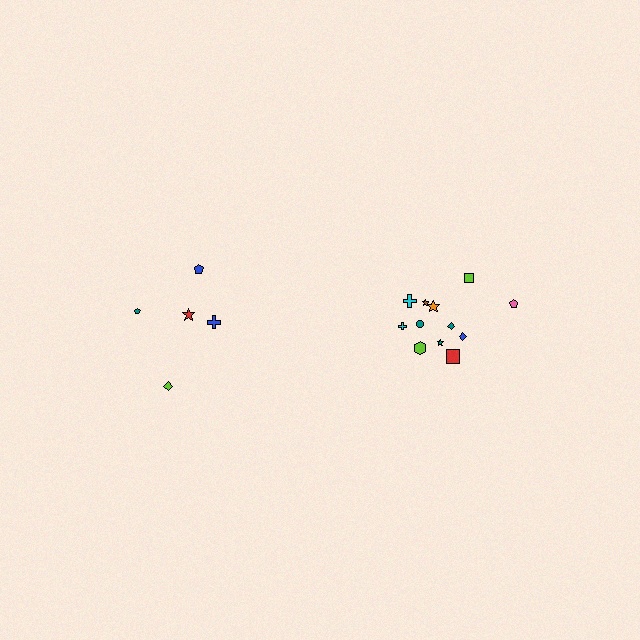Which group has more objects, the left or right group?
The right group.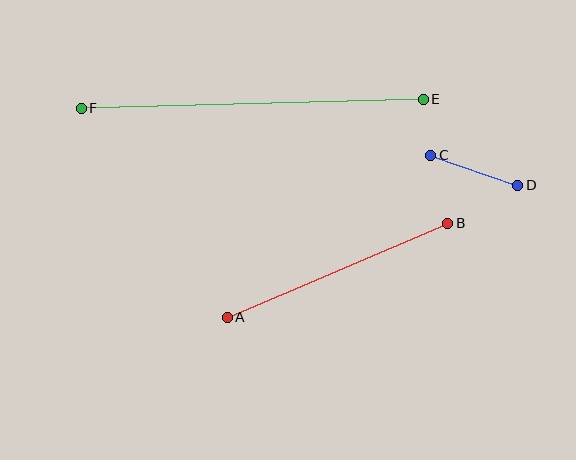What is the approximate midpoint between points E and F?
The midpoint is at approximately (252, 104) pixels.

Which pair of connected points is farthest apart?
Points E and F are farthest apart.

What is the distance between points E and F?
The distance is approximately 342 pixels.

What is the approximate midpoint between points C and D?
The midpoint is at approximately (474, 170) pixels.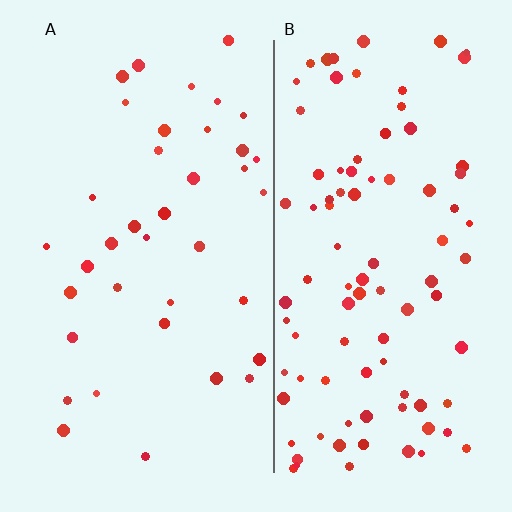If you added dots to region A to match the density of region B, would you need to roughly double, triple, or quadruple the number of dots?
Approximately triple.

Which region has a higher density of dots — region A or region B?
B (the right).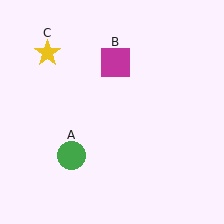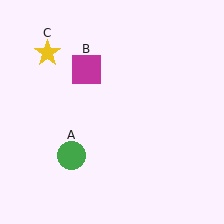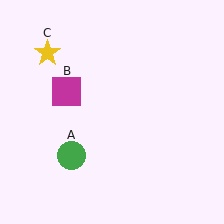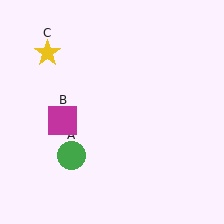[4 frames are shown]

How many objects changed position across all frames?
1 object changed position: magenta square (object B).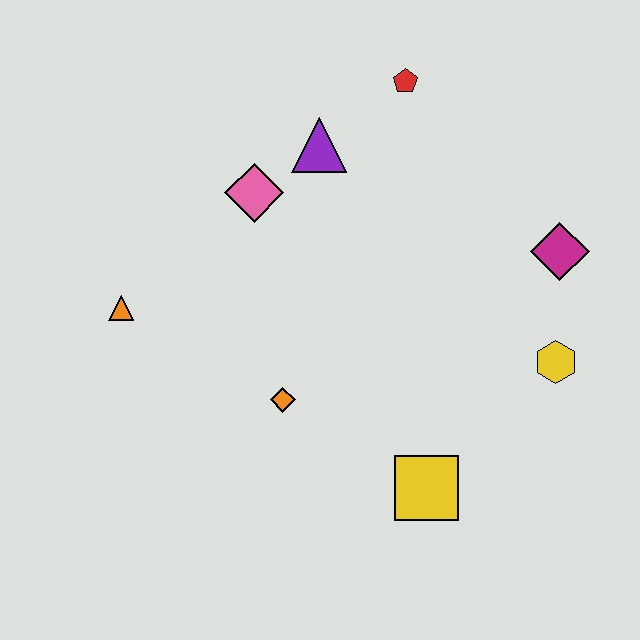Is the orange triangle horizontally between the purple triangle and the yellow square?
No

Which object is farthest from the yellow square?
The red pentagon is farthest from the yellow square.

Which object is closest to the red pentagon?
The purple triangle is closest to the red pentagon.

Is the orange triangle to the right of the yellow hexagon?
No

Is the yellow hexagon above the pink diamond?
No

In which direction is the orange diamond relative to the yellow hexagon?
The orange diamond is to the left of the yellow hexagon.